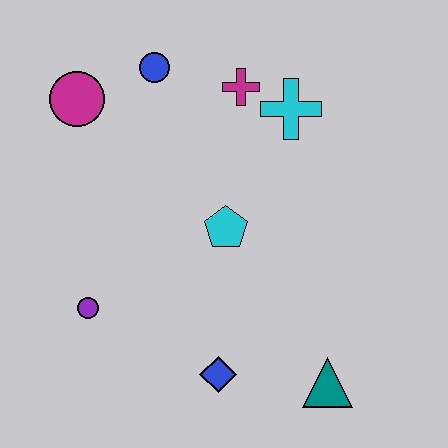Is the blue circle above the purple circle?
Yes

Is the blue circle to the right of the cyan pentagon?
No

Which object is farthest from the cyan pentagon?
The magenta circle is farthest from the cyan pentagon.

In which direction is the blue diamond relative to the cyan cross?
The blue diamond is below the cyan cross.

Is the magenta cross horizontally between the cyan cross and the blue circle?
Yes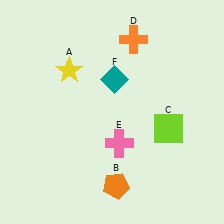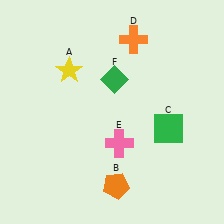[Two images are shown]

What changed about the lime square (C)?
In Image 1, C is lime. In Image 2, it changed to green.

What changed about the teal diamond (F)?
In Image 1, F is teal. In Image 2, it changed to green.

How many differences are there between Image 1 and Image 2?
There are 2 differences between the two images.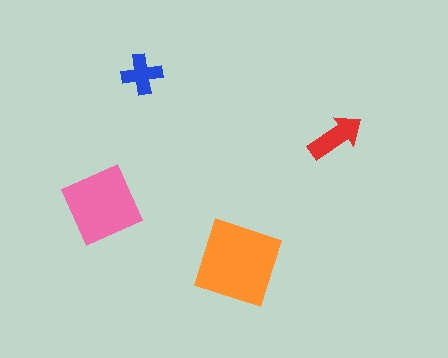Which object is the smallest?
The blue cross.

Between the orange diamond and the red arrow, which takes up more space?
The orange diamond.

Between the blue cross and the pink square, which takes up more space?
The pink square.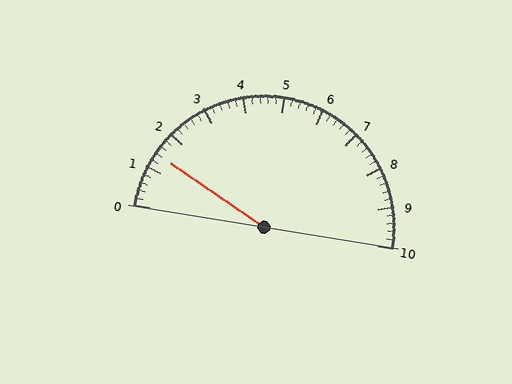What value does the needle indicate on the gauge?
The needle indicates approximately 1.4.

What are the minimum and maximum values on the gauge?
The gauge ranges from 0 to 10.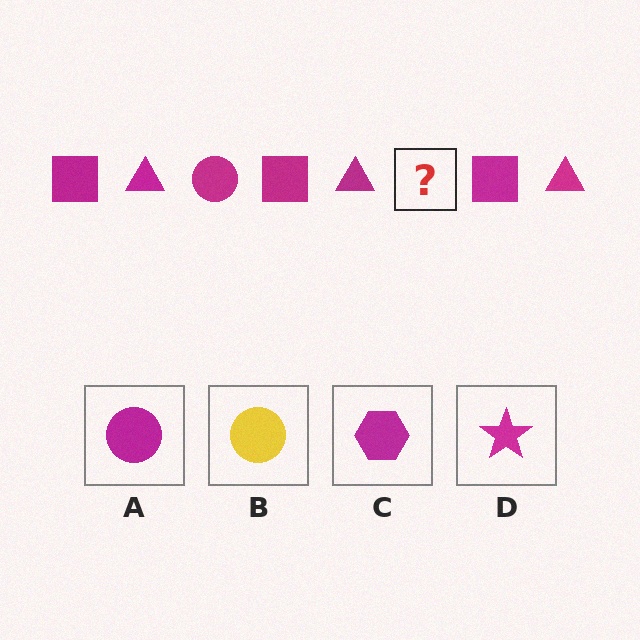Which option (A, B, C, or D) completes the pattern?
A.